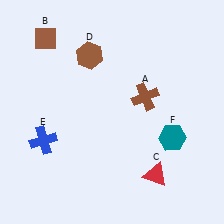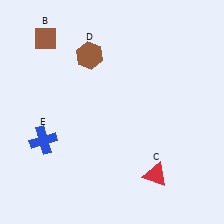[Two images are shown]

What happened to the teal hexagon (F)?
The teal hexagon (F) was removed in Image 2. It was in the bottom-right area of Image 1.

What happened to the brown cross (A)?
The brown cross (A) was removed in Image 2. It was in the top-right area of Image 1.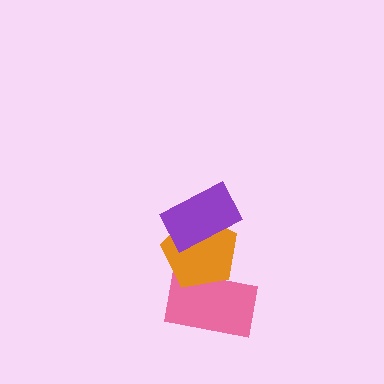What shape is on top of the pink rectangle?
The orange pentagon is on top of the pink rectangle.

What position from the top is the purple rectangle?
The purple rectangle is 1st from the top.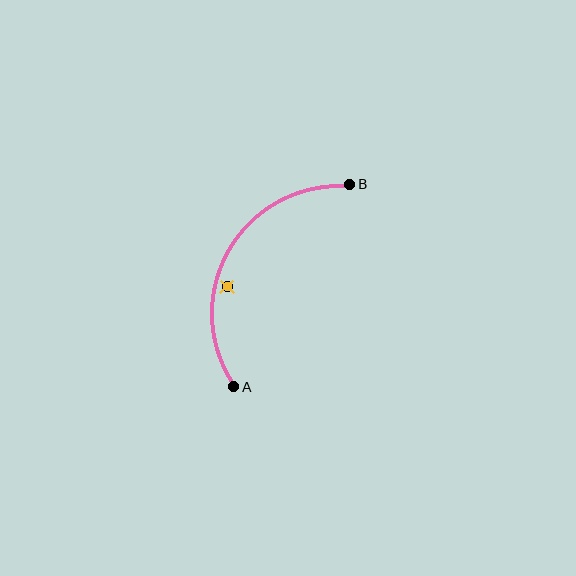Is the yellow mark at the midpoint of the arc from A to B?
No — the yellow mark does not lie on the arc at all. It sits slightly inside the curve.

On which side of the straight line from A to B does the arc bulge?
The arc bulges to the left of the straight line connecting A and B.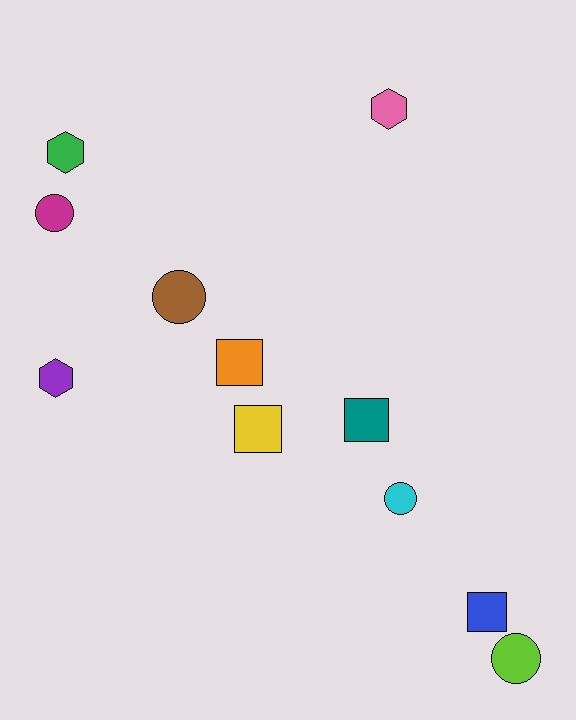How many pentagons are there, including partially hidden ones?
There are no pentagons.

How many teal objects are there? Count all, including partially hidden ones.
There is 1 teal object.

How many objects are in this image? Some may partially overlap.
There are 11 objects.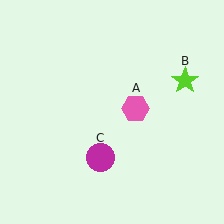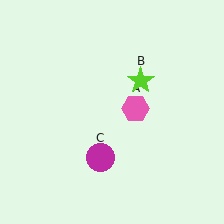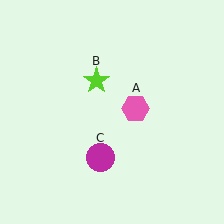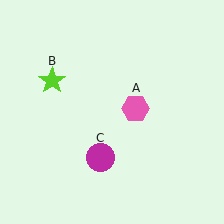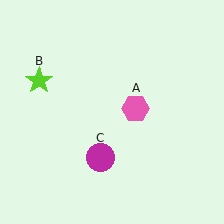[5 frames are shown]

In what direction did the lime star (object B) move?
The lime star (object B) moved left.